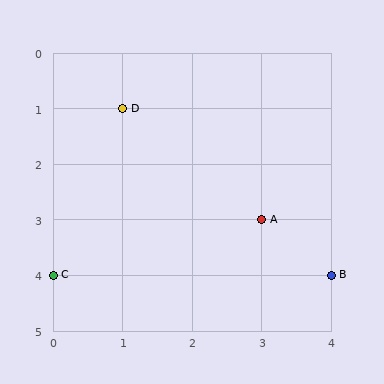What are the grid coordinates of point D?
Point D is at grid coordinates (1, 1).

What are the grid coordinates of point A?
Point A is at grid coordinates (3, 3).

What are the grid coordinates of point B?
Point B is at grid coordinates (4, 4).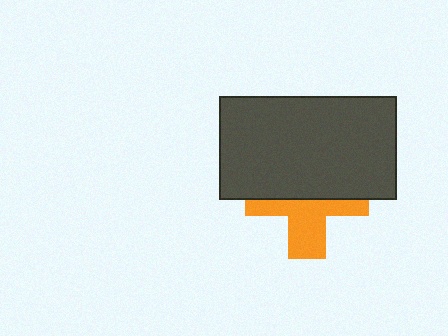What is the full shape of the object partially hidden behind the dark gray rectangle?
The partially hidden object is an orange cross.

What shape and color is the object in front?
The object in front is a dark gray rectangle.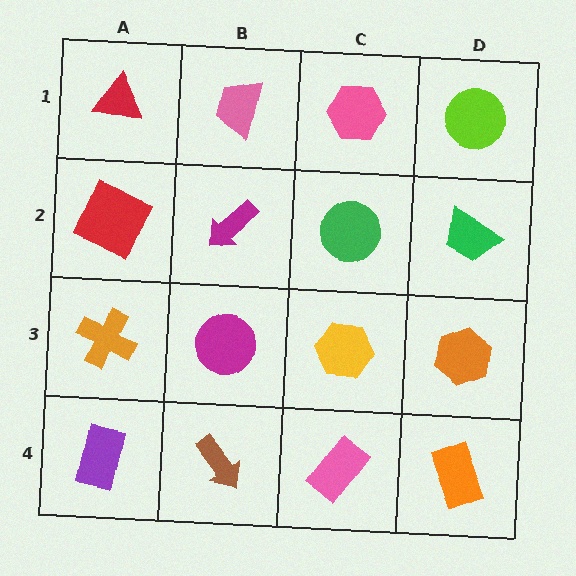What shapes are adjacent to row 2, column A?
A red triangle (row 1, column A), an orange cross (row 3, column A), a magenta arrow (row 2, column B).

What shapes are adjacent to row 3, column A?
A red square (row 2, column A), a purple rectangle (row 4, column A), a magenta circle (row 3, column B).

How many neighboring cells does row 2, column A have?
3.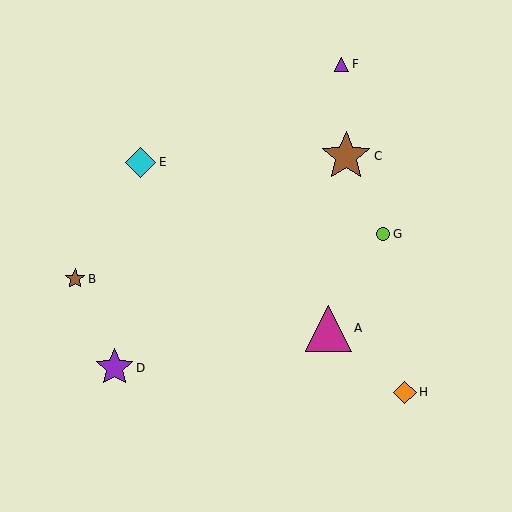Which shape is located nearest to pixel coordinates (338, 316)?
The magenta triangle (labeled A) at (328, 328) is nearest to that location.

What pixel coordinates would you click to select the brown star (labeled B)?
Click at (75, 279) to select the brown star B.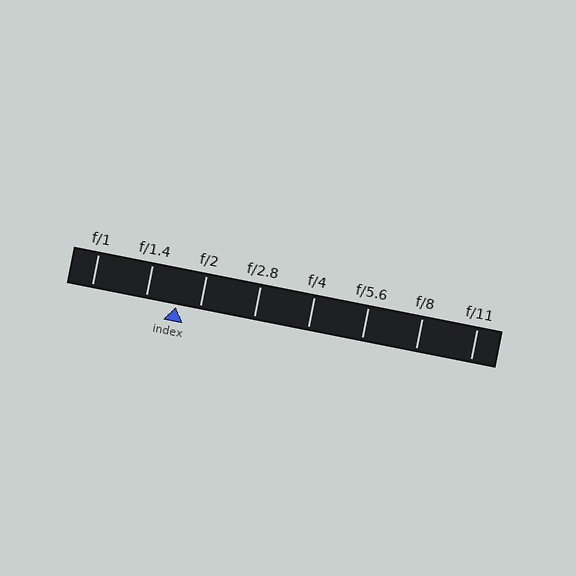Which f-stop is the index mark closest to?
The index mark is closest to f/2.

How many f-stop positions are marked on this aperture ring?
There are 8 f-stop positions marked.